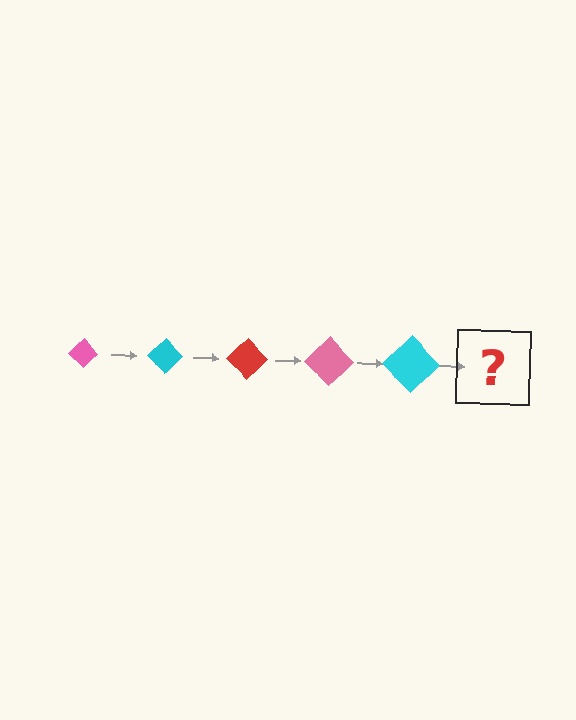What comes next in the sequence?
The next element should be a red diamond, larger than the previous one.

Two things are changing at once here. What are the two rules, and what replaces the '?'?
The two rules are that the diamond grows larger each step and the color cycles through pink, cyan, and red. The '?' should be a red diamond, larger than the previous one.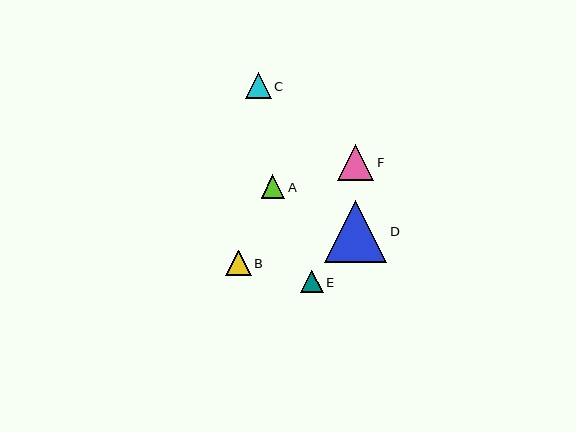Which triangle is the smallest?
Triangle E is the smallest with a size of approximately 22 pixels.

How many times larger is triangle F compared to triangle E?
Triangle F is approximately 1.6 times the size of triangle E.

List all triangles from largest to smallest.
From largest to smallest: D, F, C, B, A, E.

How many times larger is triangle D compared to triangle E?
Triangle D is approximately 2.8 times the size of triangle E.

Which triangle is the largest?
Triangle D is the largest with a size of approximately 62 pixels.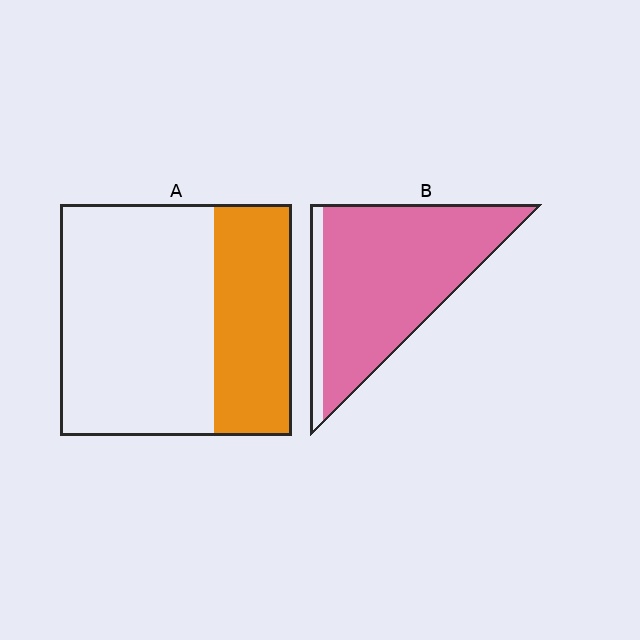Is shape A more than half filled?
No.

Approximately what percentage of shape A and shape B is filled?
A is approximately 35% and B is approximately 90%.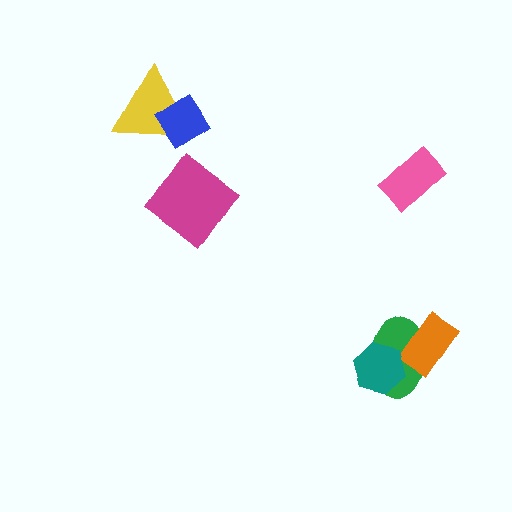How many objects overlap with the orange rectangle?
1 object overlaps with the orange rectangle.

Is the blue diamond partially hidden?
No, no other shape covers it.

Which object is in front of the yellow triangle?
The blue diamond is in front of the yellow triangle.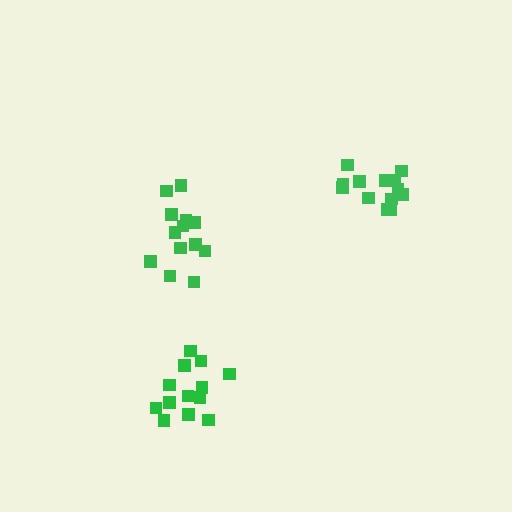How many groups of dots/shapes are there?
There are 3 groups.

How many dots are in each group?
Group 1: 13 dots, Group 2: 13 dots, Group 3: 13 dots (39 total).